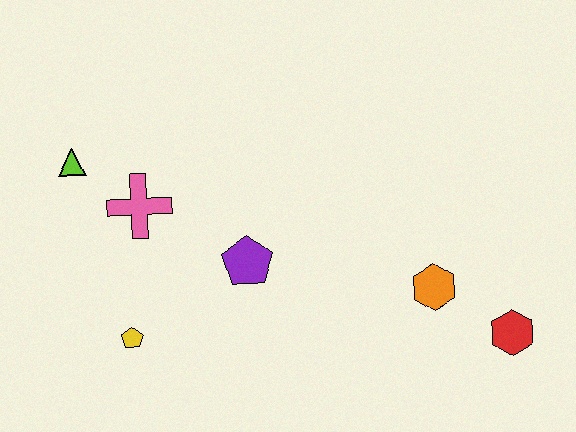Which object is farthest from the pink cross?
The red hexagon is farthest from the pink cross.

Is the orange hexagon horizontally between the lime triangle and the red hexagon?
Yes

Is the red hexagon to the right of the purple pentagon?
Yes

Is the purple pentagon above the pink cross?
No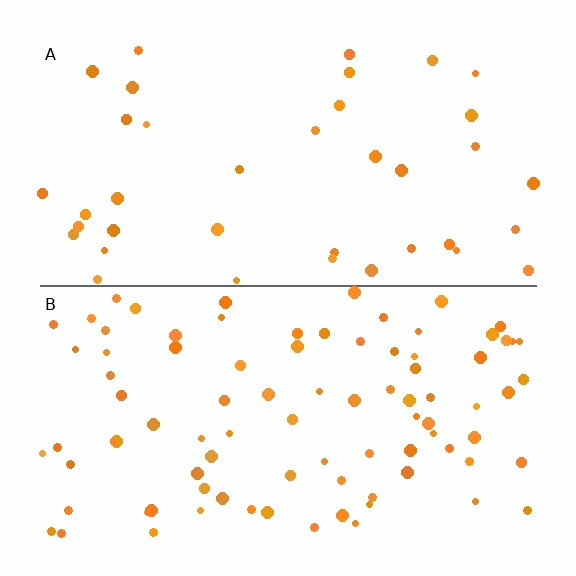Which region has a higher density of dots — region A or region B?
B (the bottom).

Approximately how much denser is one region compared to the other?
Approximately 2.3× — region B over region A.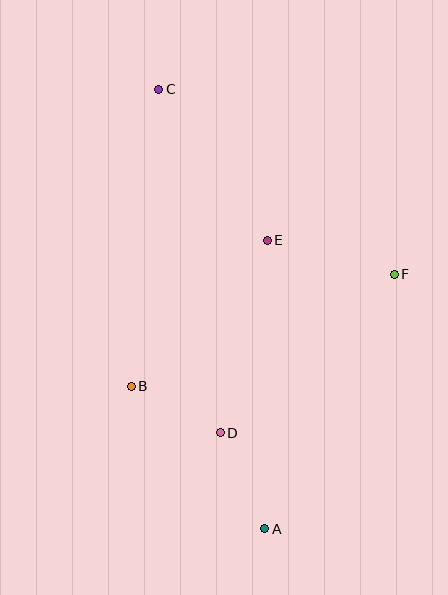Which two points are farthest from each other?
Points A and C are farthest from each other.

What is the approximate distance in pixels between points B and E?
The distance between B and E is approximately 199 pixels.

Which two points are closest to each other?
Points B and D are closest to each other.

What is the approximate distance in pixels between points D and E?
The distance between D and E is approximately 198 pixels.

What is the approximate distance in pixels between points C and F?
The distance between C and F is approximately 300 pixels.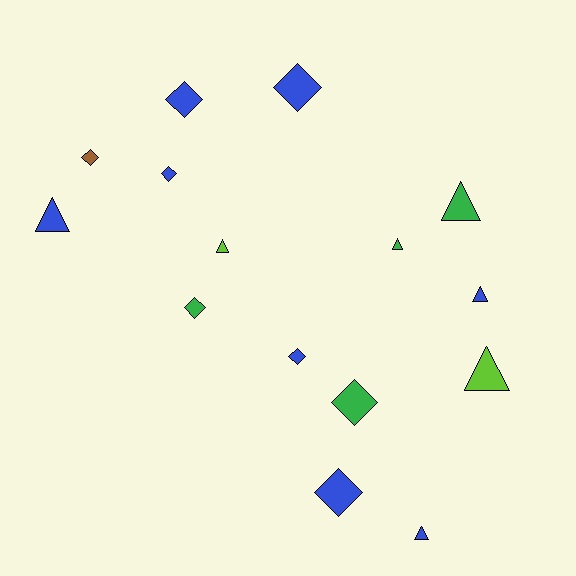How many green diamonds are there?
There are 2 green diamonds.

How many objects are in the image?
There are 15 objects.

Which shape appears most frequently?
Diamond, with 8 objects.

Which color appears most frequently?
Blue, with 8 objects.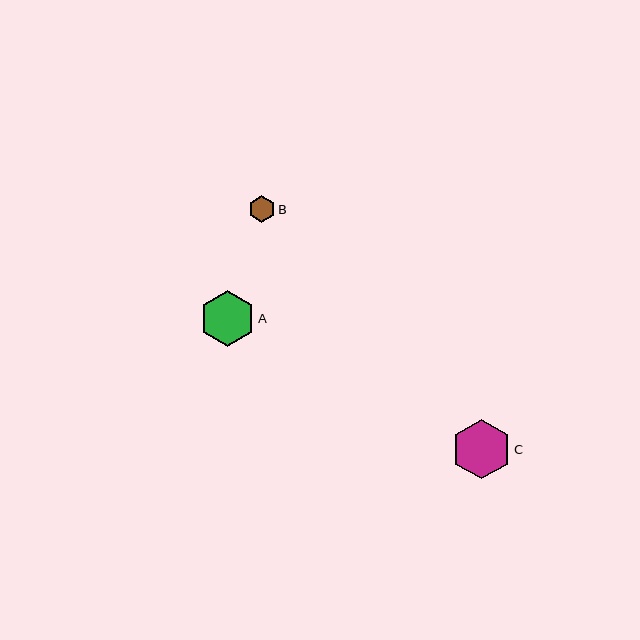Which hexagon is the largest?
Hexagon C is the largest with a size of approximately 59 pixels.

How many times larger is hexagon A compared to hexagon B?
Hexagon A is approximately 2.1 times the size of hexagon B.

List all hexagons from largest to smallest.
From largest to smallest: C, A, B.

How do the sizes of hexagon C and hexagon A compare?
Hexagon C and hexagon A are approximately the same size.